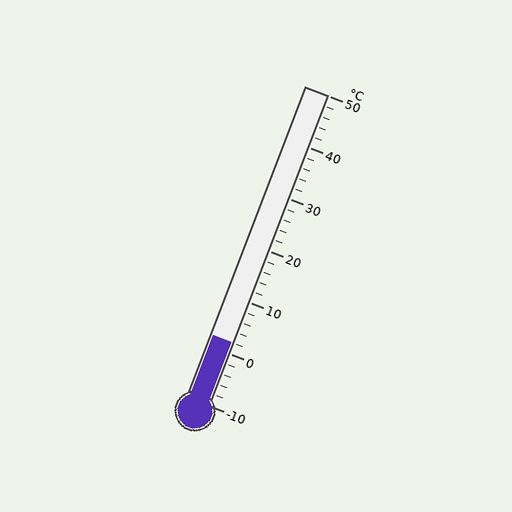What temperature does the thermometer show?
The thermometer shows approximately 2°C.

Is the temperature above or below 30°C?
The temperature is below 30°C.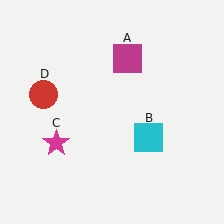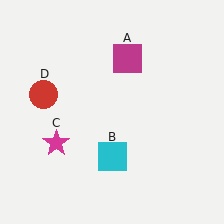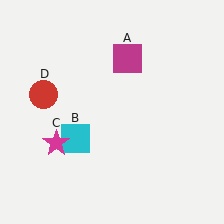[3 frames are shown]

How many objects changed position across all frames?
1 object changed position: cyan square (object B).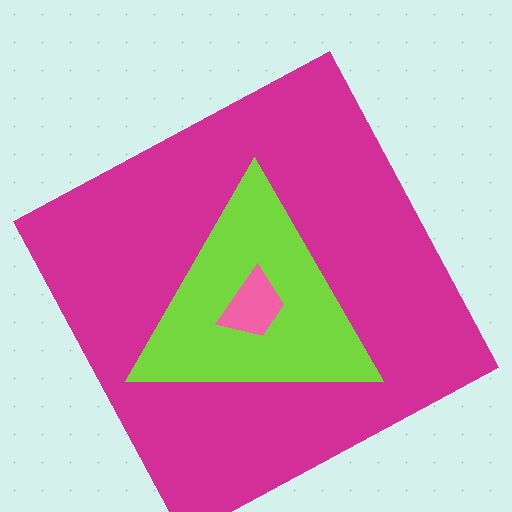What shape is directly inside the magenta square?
The lime triangle.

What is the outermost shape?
The magenta square.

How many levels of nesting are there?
3.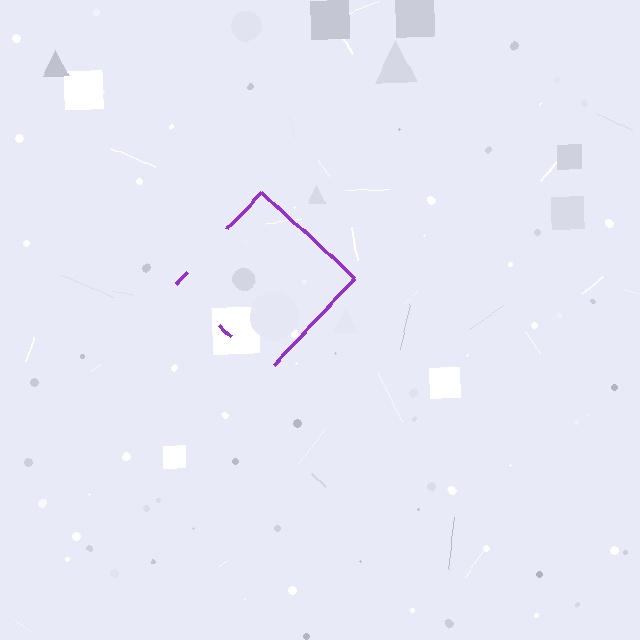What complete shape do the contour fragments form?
The contour fragments form a diamond.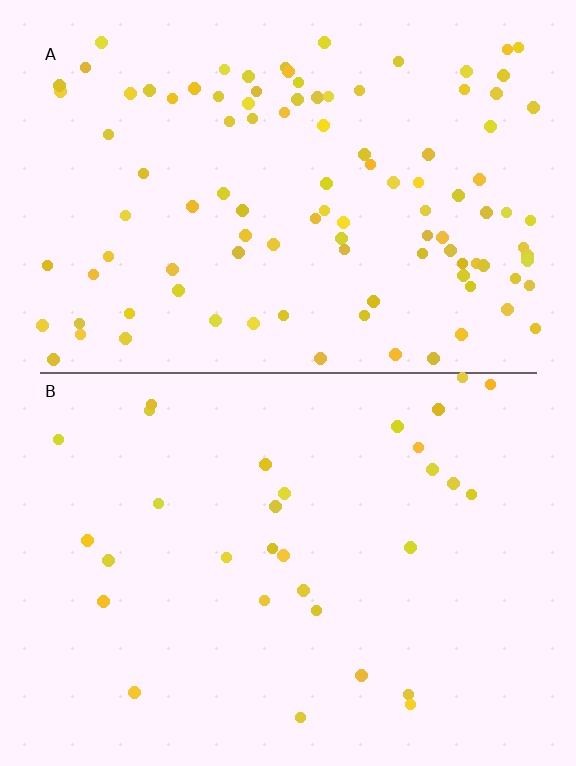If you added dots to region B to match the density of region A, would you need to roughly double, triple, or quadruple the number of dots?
Approximately triple.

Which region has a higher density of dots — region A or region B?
A (the top).